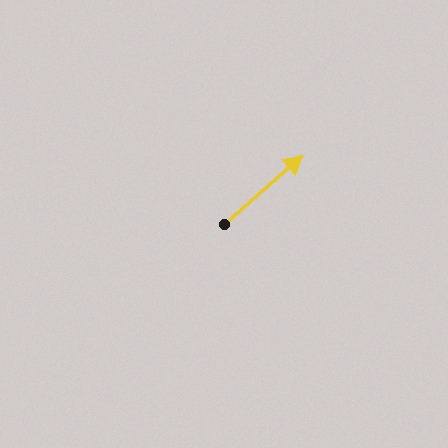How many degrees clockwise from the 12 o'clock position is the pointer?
Approximately 49 degrees.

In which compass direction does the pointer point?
Northeast.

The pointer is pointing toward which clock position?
Roughly 2 o'clock.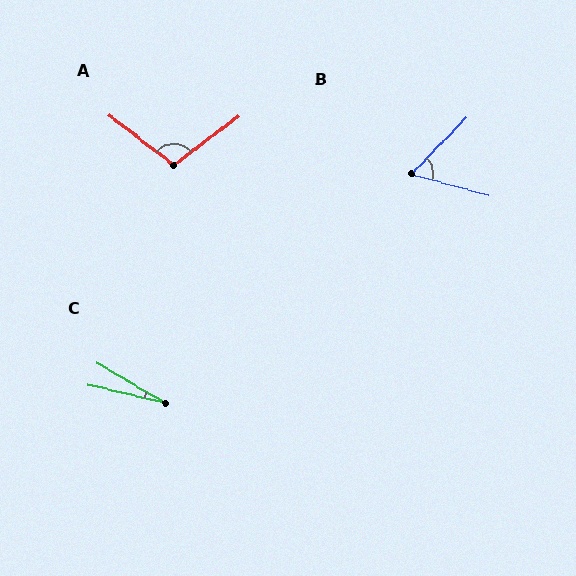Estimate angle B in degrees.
Approximately 61 degrees.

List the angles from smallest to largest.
C (17°), B (61°), A (105°).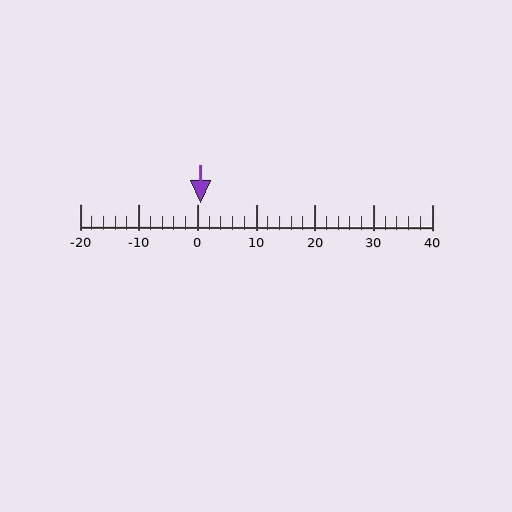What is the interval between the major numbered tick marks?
The major tick marks are spaced 10 units apart.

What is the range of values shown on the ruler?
The ruler shows values from -20 to 40.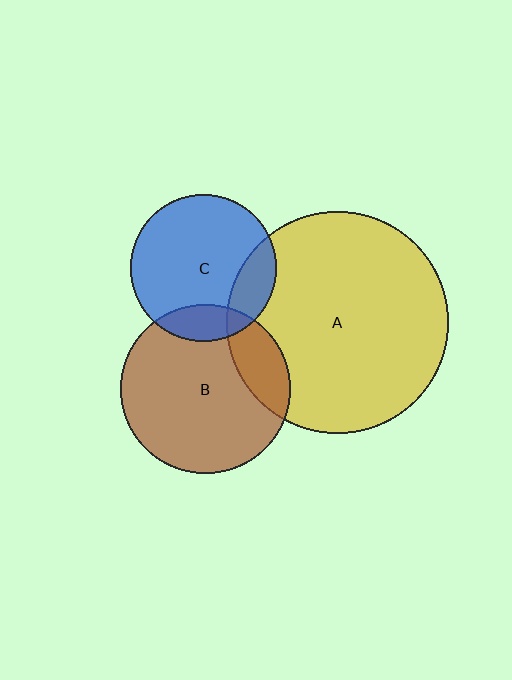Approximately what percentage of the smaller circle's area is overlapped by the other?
Approximately 15%.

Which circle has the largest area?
Circle A (yellow).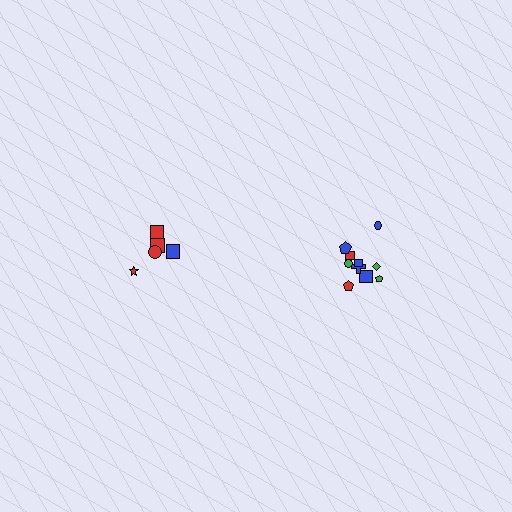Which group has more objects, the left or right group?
The right group.